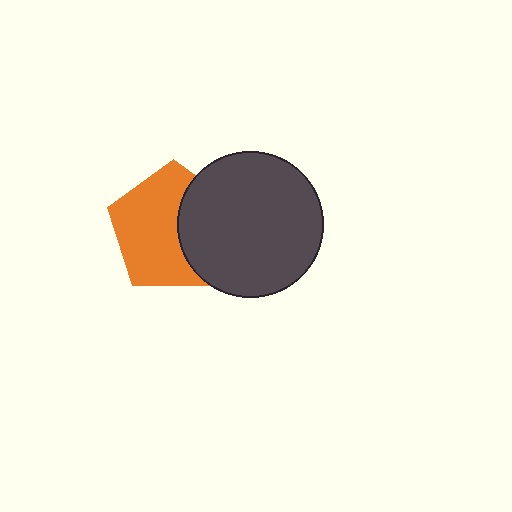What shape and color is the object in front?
The object in front is a dark gray circle.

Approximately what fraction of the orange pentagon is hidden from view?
Roughly 38% of the orange pentagon is hidden behind the dark gray circle.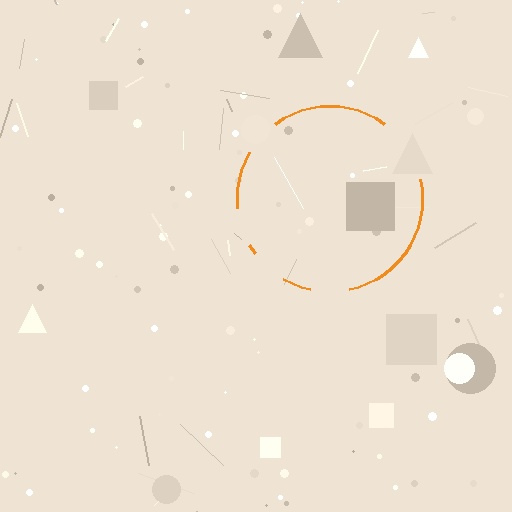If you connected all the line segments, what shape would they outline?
They would outline a circle.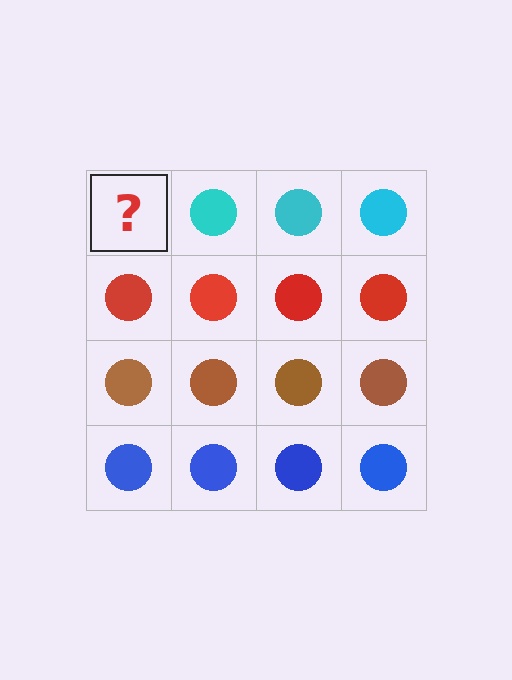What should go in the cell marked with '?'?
The missing cell should contain a cyan circle.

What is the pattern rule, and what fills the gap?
The rule is that each row has a consistent color. The gap should be filled with a cyan circle.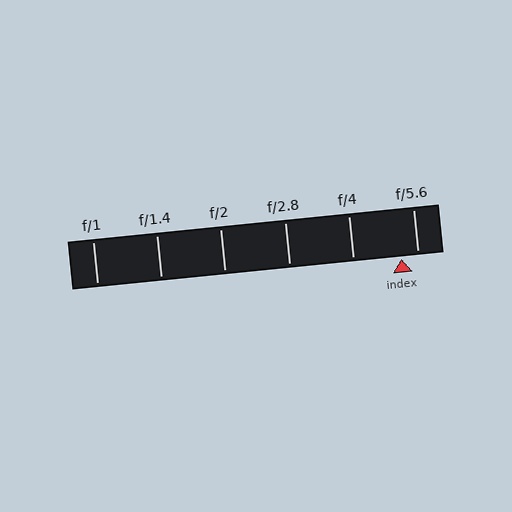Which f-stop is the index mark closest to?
The index mark is closest to f/5.6.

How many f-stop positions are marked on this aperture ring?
There are 6 f-stop positions marked.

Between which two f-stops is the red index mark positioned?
The index mark is between f/4 and f/5.6.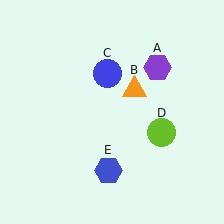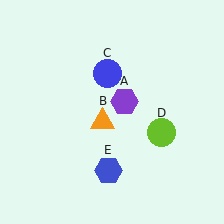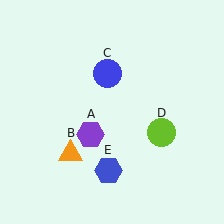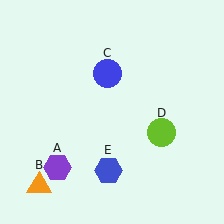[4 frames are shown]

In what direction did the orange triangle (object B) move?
The orange triangle (object B) moved down and to the left.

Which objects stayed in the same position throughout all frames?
Blue circle (object C) and lime circle (object D) and blue hexagon (object E) remained stationary.